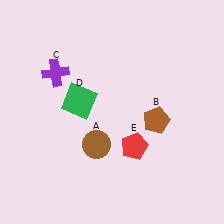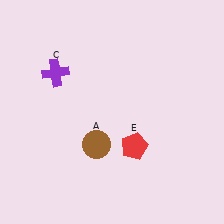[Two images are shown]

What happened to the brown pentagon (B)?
The brown pentagon (B) was removed in Image 2. It was in the bottom-right area of Image 1.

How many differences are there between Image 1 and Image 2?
There are 2 differences between the two images.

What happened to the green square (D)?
The green square (D) was removed in Image 2. It was in the top-left area of Image 1.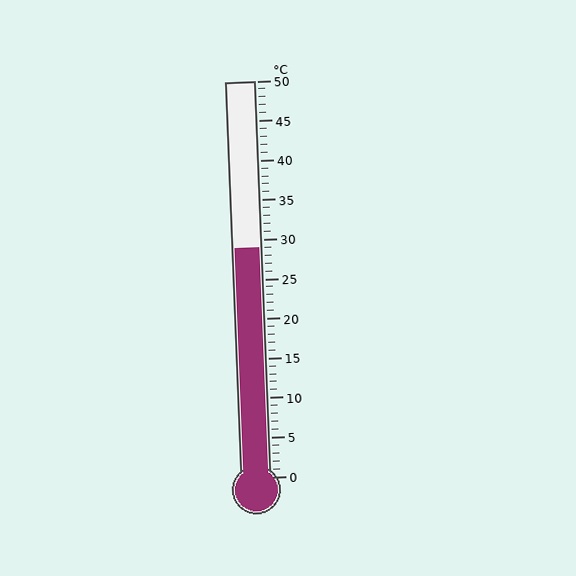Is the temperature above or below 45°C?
The temperature is below 45°C.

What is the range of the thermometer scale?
The thermometer scale ranges from 0°C to 50°C.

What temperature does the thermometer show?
The thermometer shows approximately 29°C.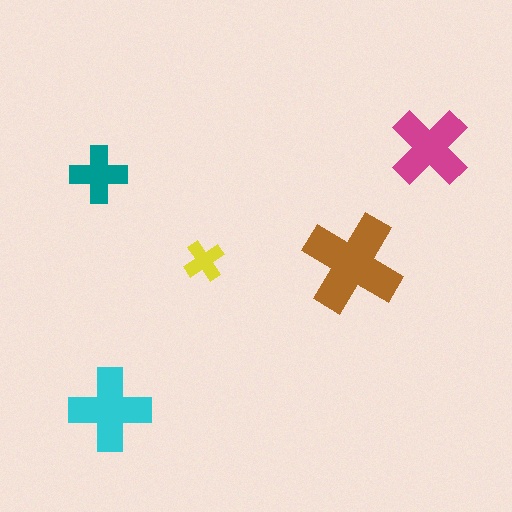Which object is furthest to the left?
The teal cross is leftmost.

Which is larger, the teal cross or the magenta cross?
The magenta one.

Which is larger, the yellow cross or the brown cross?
The brown one.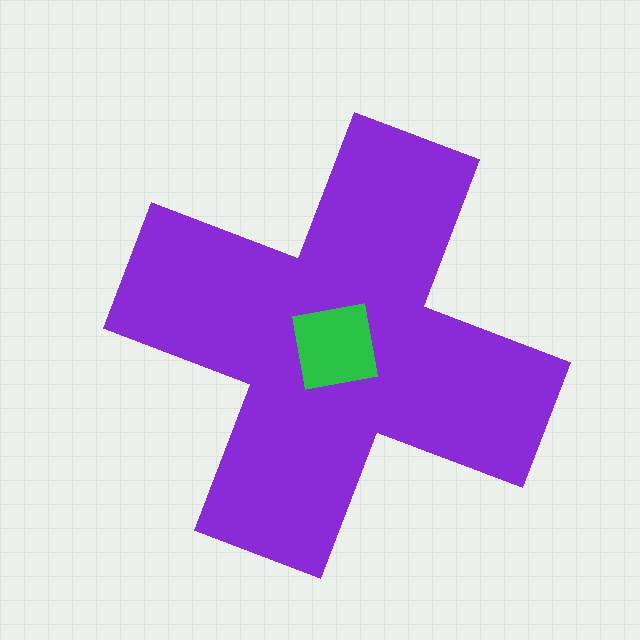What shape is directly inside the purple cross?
The green square.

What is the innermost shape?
The green square.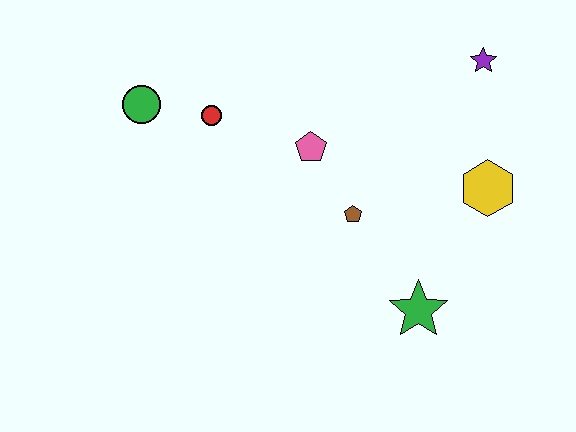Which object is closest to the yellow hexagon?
The purple star is closest to the yellow hexagon.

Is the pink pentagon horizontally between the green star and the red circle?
Yes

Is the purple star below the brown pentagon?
No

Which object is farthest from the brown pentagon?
The green circle is farthest from the brown pentagon.